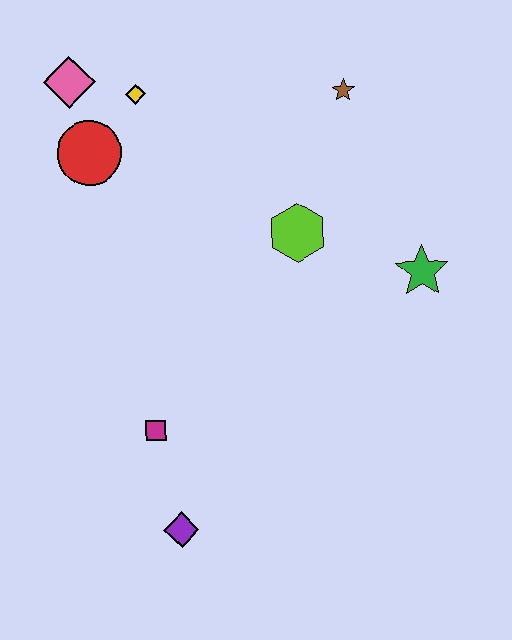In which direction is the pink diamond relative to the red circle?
The pink diamond is above the red circle.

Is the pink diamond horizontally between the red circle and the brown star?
No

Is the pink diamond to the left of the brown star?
Yes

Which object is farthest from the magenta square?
The brown star is farthest from the magenta square.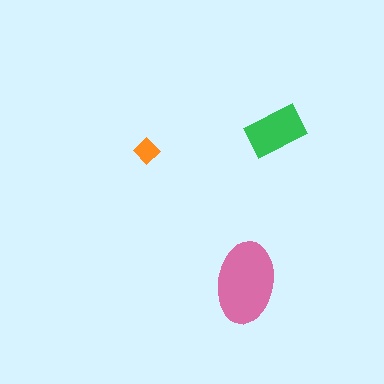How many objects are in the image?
There are 3 objects in the image.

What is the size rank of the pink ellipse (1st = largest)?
1st.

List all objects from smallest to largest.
The orange diamond, the green rectangle, the pink ellipse.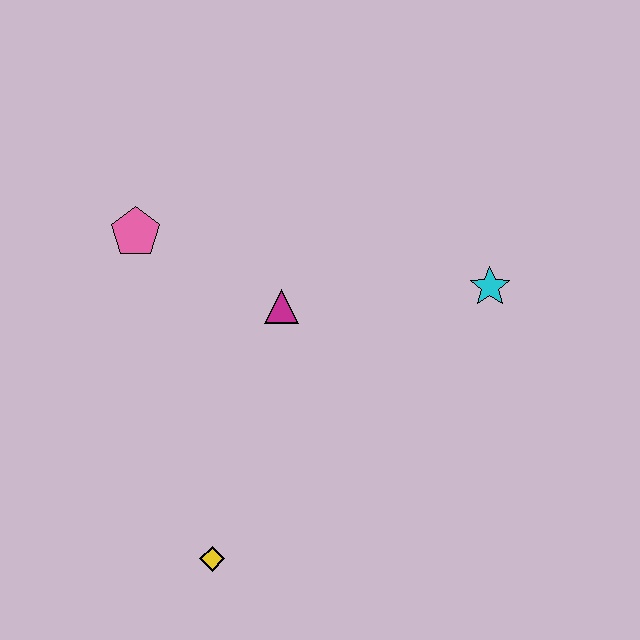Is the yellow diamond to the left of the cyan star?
Yes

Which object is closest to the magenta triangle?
The pink pentagon is closest to the magenta triangle.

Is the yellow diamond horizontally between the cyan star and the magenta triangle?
No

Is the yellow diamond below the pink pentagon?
Yes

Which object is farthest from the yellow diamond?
The cyan star is farthest from the yellow diamond.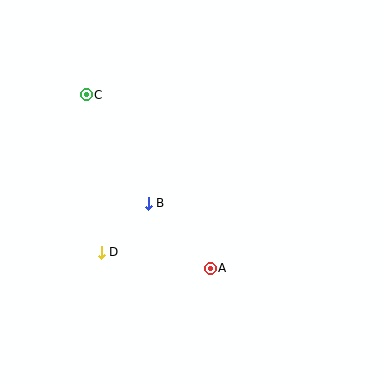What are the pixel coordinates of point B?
Point B is at (148, 203).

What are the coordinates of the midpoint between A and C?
The midpoint between A and C is at (148, 182).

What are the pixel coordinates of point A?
Point A is at (210, 268).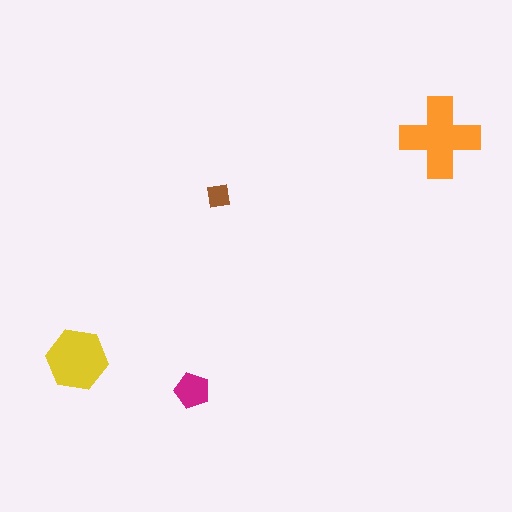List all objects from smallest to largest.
The brown square, the magenta pentagon, the yellow hexagon, the orange cross.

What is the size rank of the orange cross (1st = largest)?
1st.